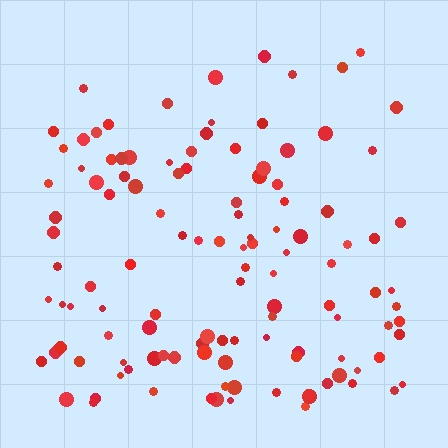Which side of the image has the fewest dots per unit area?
The top.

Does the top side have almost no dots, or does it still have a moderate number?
Still a moderate number, just noticeably fewer than the bottom.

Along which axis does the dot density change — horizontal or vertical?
Vertical.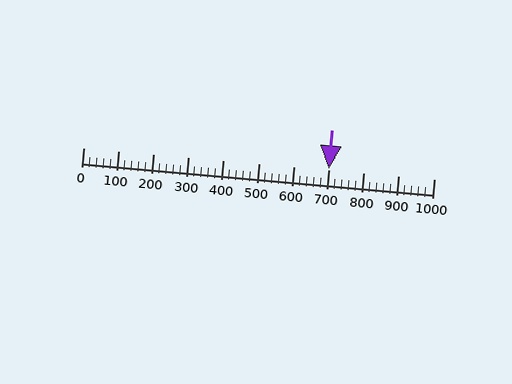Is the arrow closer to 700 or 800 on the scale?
The arrow is closer to 700.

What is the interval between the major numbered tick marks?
The major tick marks are spaced 100 units apart.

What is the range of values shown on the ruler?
The ruler shows values from 0 to 1000.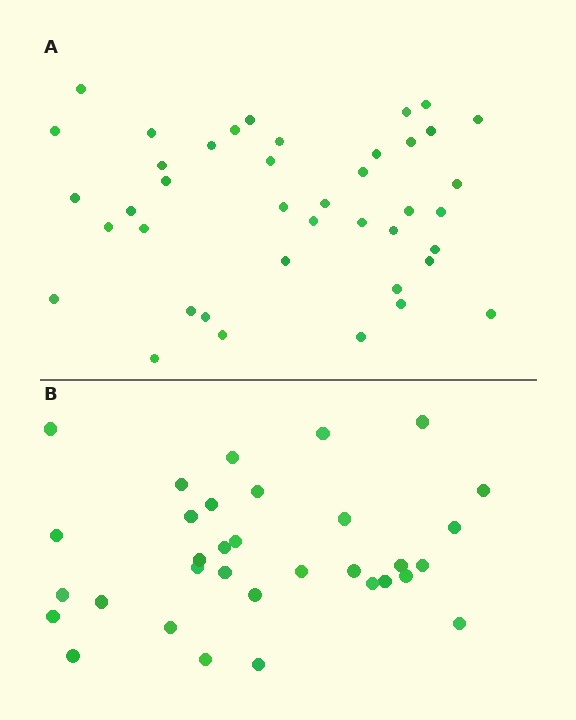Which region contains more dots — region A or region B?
Region A (the top region) has more dots.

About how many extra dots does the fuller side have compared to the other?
Region A has roughly 8 or so more dots than region B.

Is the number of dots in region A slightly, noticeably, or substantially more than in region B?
Region A has only slightly more — the two regions are fairly close. The ratio is roughly 1.2 to 1.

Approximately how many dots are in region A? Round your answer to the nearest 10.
About 40 dots. (The exact count is 41, which rounds to 40.)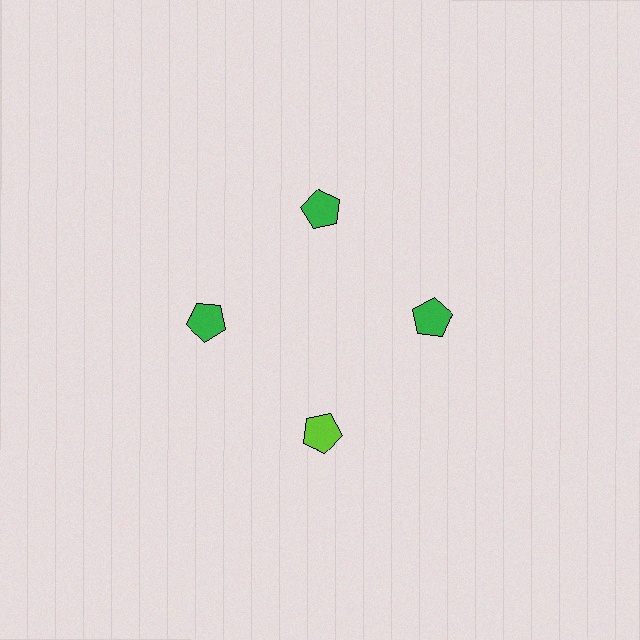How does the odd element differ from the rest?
It has a different color: lime instead of green.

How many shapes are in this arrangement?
There are 4 shapes arranged in a ring pattern.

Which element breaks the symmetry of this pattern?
The lime pentagon at roughly the 6 o'clock position breaks the symmetry. All other shapes are green pentagons.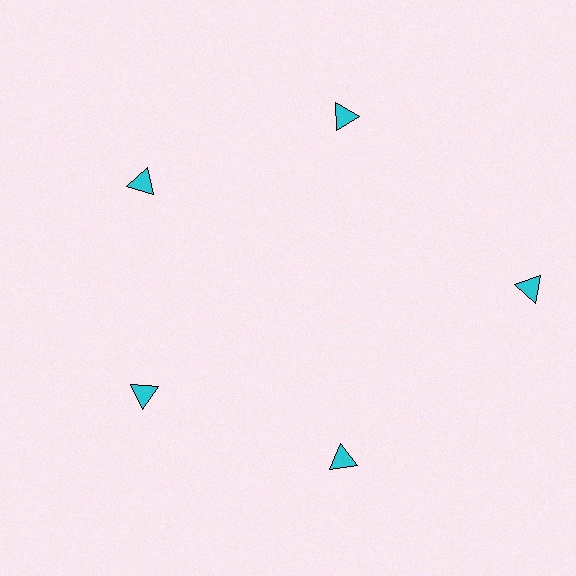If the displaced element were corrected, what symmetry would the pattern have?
It would have 5-fold rotational symmetry — the pattern would map onto itself every 72 degrees.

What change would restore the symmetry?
The symmetry would be restored by moving it inward, back onto the ring so that all 5 triangles sit at equal angles and equal distance from the center.